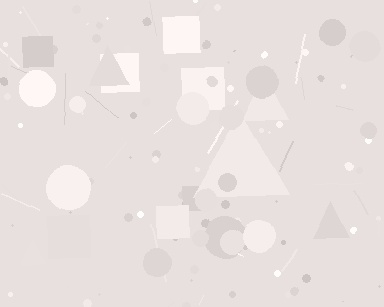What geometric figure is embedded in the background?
A triangle is embedded in the background.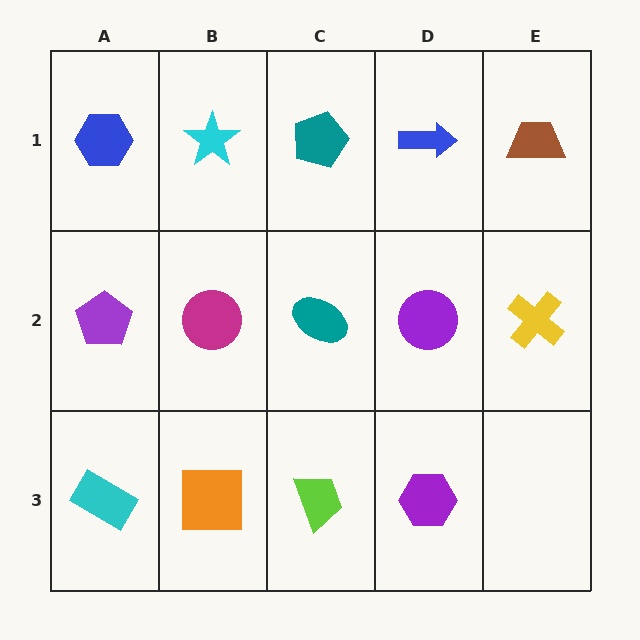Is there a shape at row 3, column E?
No, that cell is empty.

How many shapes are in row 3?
4 shapes.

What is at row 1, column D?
A blue arrow.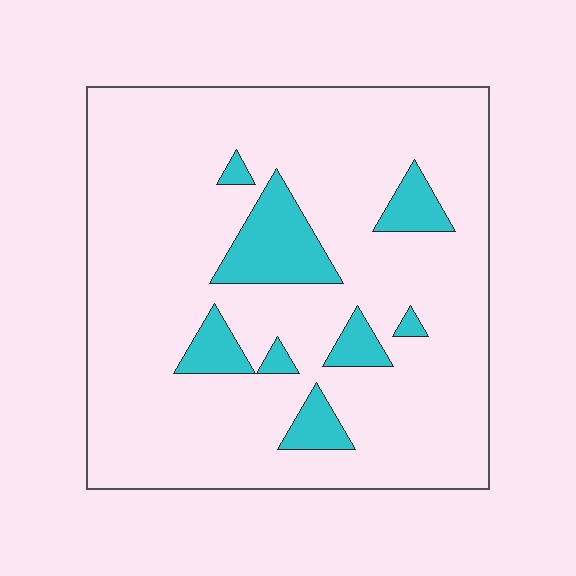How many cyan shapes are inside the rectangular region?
8.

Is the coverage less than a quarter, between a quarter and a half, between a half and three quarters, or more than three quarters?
Less than a quarter.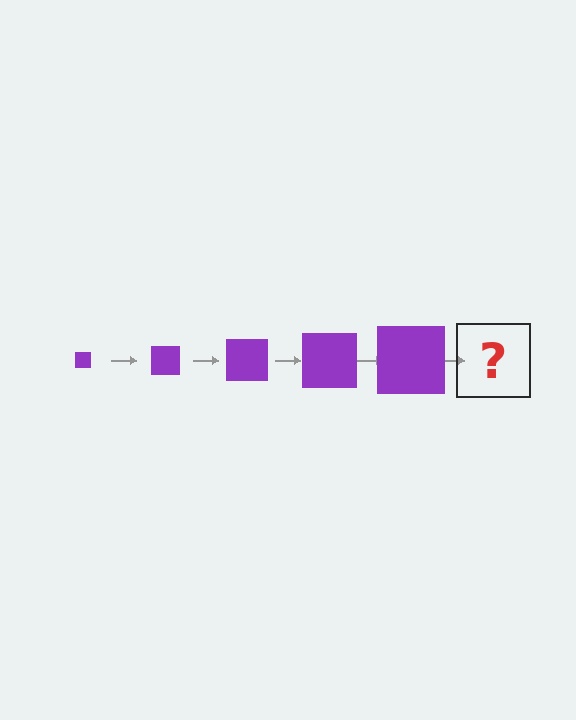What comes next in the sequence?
The next element should be a purple square, larger than the previous one.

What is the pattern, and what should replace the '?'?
The pattern is that the square gets progressively larger each step. The '?' should be a purple square, larger than the previous one.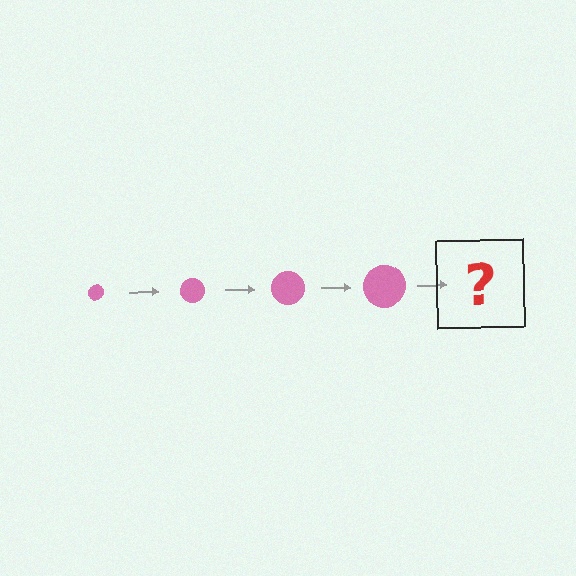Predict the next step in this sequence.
The next step is a pink circle, larger than the previous one.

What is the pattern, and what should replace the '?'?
The pattern is that the circle gets progressively larger each step. The '?' should be a pink circle, larger than the previous one.